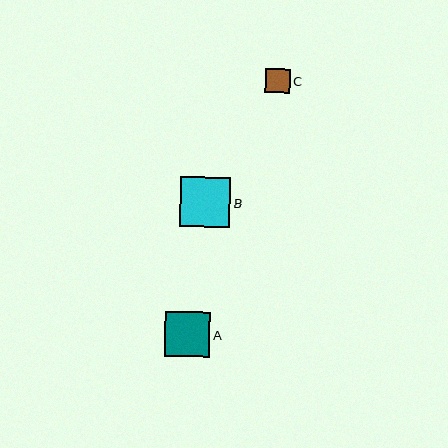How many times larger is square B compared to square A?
Square B is approximately 1.1 times the size of square A.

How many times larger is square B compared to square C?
Square B is approximately 2.0 times the size of square C.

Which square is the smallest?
Square C is the smallest with a size of approximately 25 pixels.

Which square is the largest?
Square B is the largest with a size of approximately 50 pixels.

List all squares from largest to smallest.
From largest to smallest: B, A, C.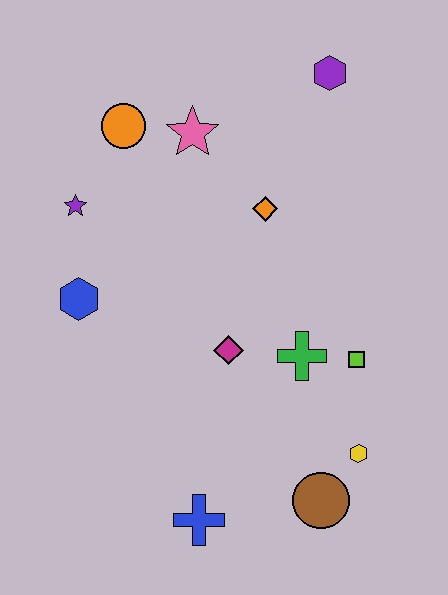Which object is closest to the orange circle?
The pink star is closest to the orange circle.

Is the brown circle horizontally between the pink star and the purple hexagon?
Yes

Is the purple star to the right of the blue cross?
No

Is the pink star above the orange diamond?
Yes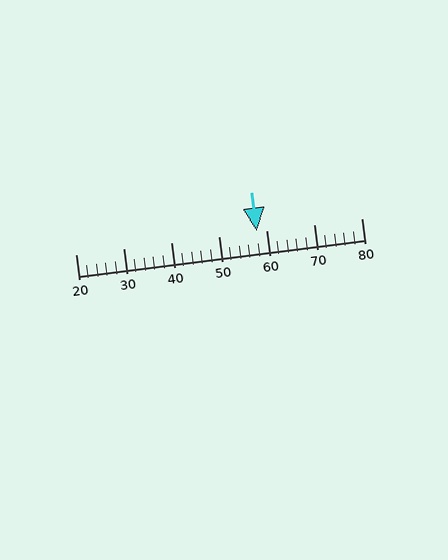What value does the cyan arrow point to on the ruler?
The cyan arrow points to approximately 58.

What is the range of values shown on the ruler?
The ruler shows values from 20 to 80.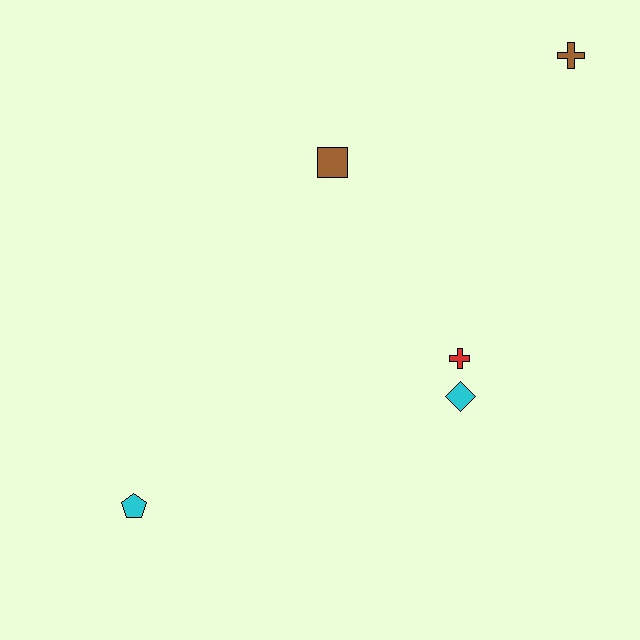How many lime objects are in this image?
There are no lime objects.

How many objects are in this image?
There are 5 objects.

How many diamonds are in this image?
There is 1 diamond.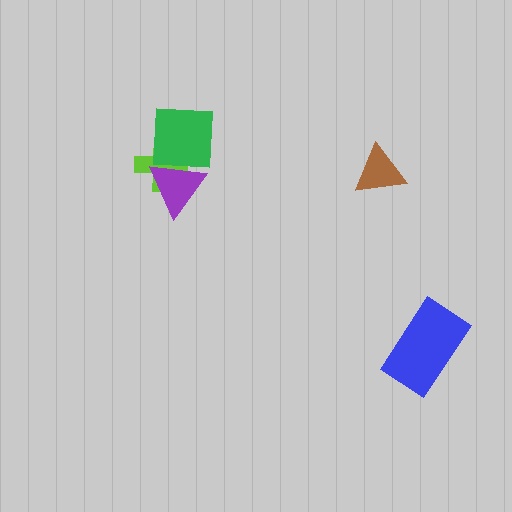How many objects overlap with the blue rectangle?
0 objects overlap with the blue rectangle.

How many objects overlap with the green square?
2 objects overlap with the green square.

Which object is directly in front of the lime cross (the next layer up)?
The green square is directly in front of the lime cross.